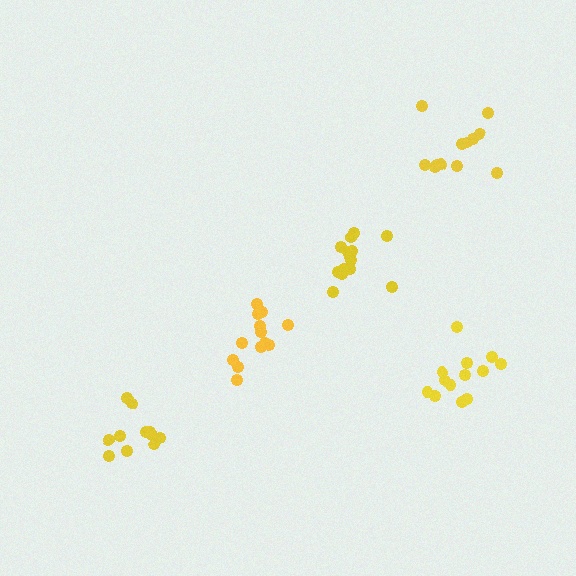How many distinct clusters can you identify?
There are 5 distinct clusters.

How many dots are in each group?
Group 1: 11 dots, Group 2: 14 dots, Group 3: 13 dots, Group 4: 12 dots, Group 5: 13 dots (63 total).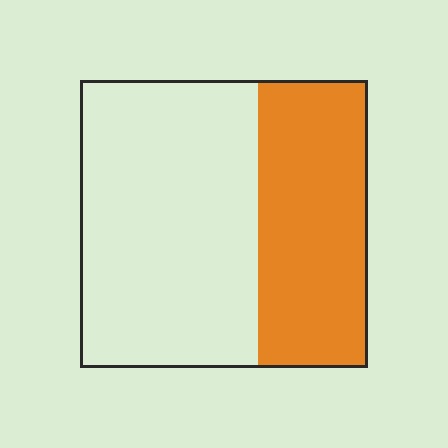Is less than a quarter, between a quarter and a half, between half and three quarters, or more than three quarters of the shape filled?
Between a quarter and a half.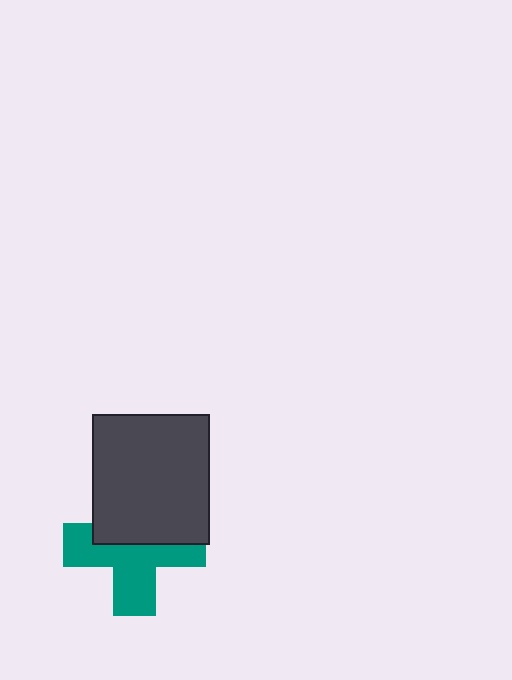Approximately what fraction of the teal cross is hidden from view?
Roughly 44% of the teal cross is hidden behind the dark gray rectangle.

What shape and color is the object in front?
The object in front is a dark gray rectangle.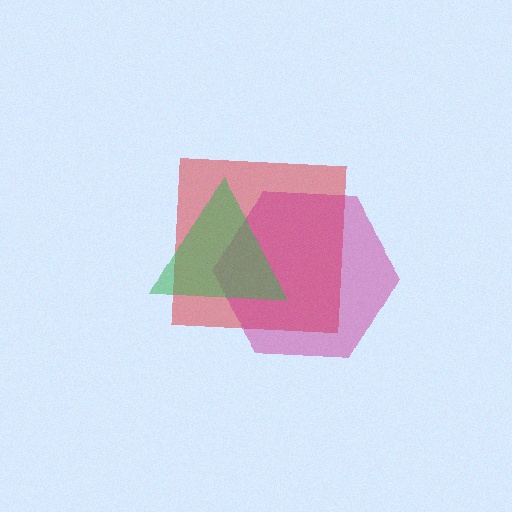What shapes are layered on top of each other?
The layered shapes are: a red square, a magenta hexagon, a green triangle.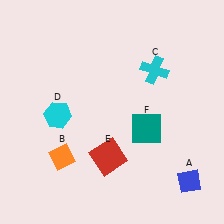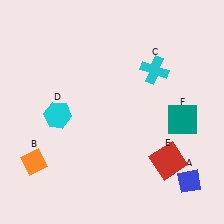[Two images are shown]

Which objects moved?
The objects that moved are: the orange diamond (B), the red square (E), the teal square (F).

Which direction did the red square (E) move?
The red square (E) moved right.